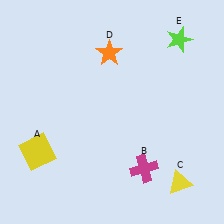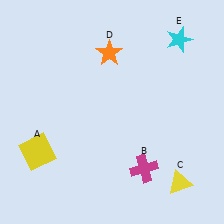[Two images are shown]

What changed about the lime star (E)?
In Image 1, E is lime. In Image 2, it changed to cyan.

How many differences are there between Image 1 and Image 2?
There is 1 difference between the two images.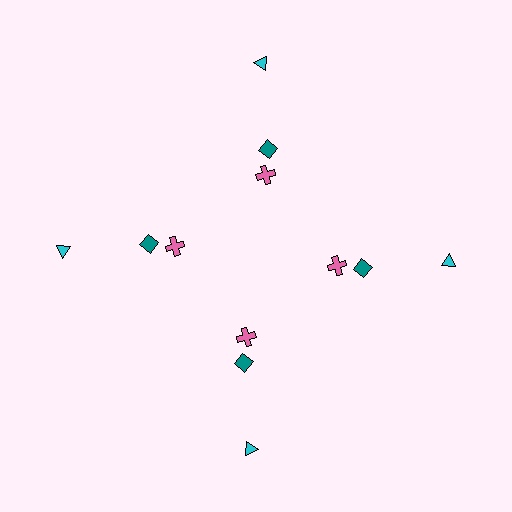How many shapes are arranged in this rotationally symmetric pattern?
There are 12 shapes, arranged in 4 groups of 3.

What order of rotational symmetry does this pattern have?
This pattern has 4-fold rotational symmetry.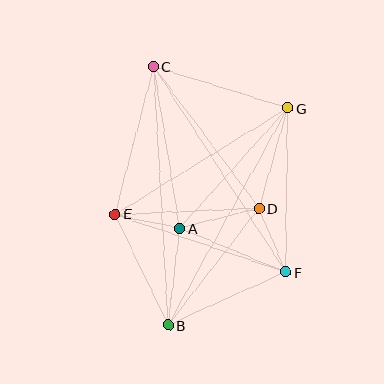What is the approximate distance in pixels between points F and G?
The distance between F and G is approximately 164 pixels.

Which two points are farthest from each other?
Points B and C are farthest from each other.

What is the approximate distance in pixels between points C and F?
The distance between C and F is approximately 245 pixels.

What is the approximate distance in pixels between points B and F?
The distance between B and F is approximately 129 pixels.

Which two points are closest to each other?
Points A and E are closest to each other.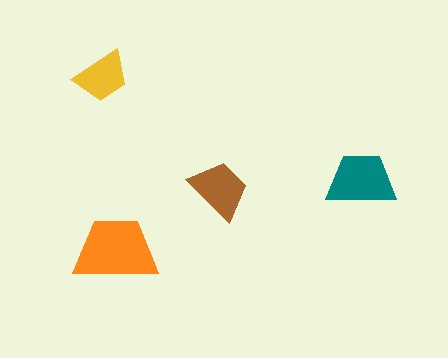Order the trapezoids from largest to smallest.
the orange one, the teal one, the brown one, the yellow one.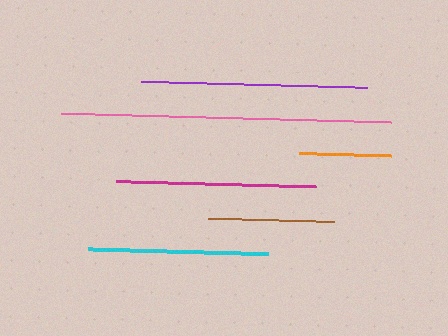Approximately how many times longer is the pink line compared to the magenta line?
The pink line is approximately 1.6 times the length of the magenta line.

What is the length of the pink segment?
The pink segment is approximately 330 pixels long.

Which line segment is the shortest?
The orange line is the shortest at approximately 92 pixels.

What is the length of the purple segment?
The purple segment is approximately 225 pixels long.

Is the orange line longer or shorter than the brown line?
The brown line is longer than the orange line.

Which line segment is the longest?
The pink line is the longest at approximately 330 pixels.